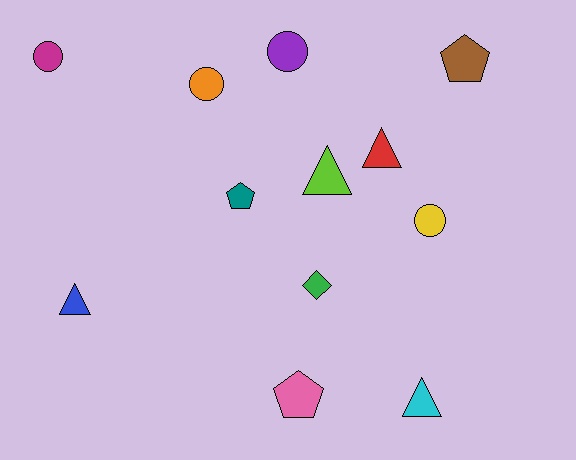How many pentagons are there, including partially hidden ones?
There are 3 pentagons.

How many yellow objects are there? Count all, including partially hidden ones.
There is 1 yellow object.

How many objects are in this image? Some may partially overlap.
There are 12 objects.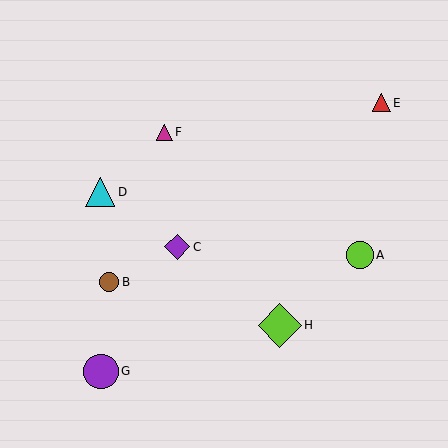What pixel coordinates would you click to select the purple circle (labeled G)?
Click at (101, 371) to select the purple circle G.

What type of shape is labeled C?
Shape C is a purple diamond.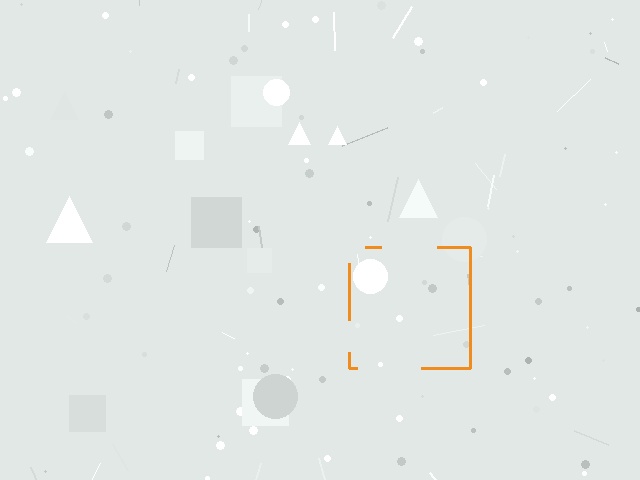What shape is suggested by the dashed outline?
The dashed outline suggests a square.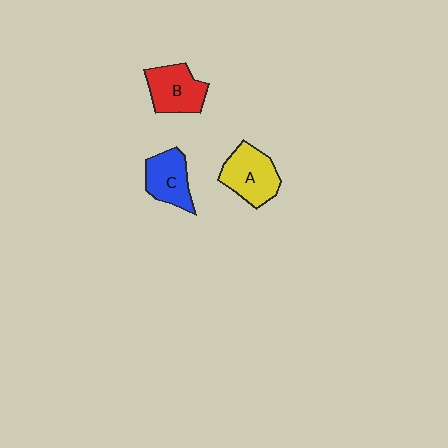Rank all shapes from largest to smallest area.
From largest to smallest: A (yellow), B (red), C (blue).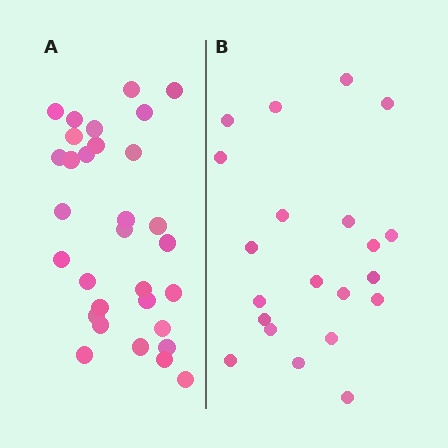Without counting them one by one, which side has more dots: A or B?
Region A (the left region) has more dots.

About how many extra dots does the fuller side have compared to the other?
Region A has roughly 10 or so more dots than region B.